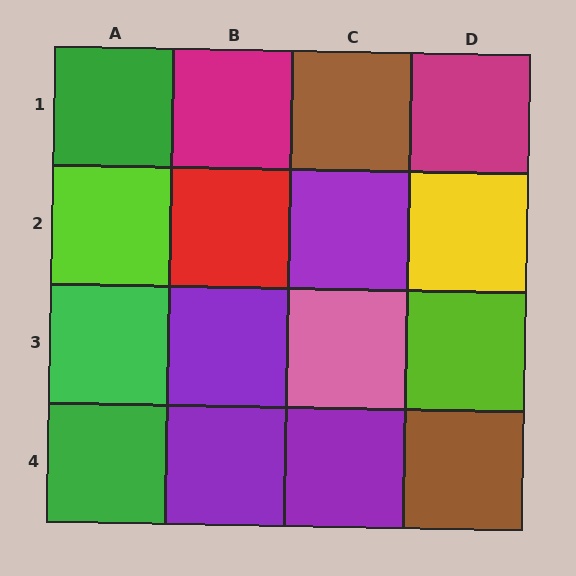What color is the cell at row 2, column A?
Lime.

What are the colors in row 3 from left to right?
Green, purple, pink, lime.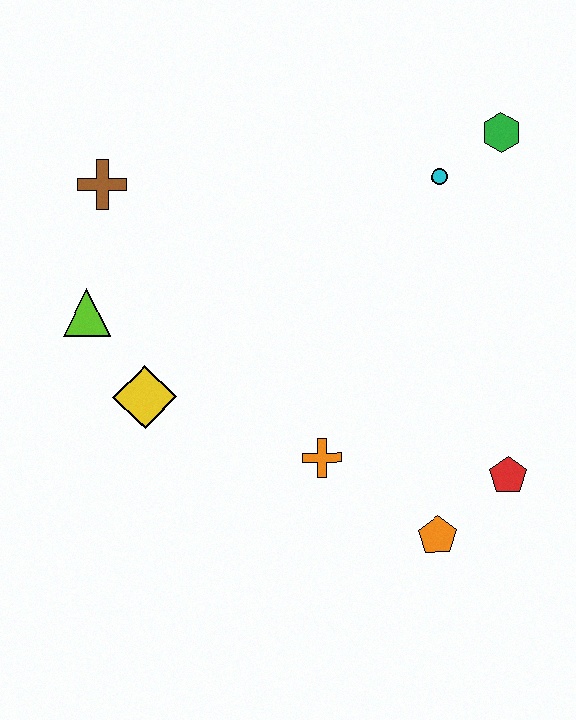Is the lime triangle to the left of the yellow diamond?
Yes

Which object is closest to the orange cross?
The orange pentagon is closest to the orange cross.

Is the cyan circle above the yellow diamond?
Yes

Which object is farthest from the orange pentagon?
The brown cross is farthest from the orange pentagon.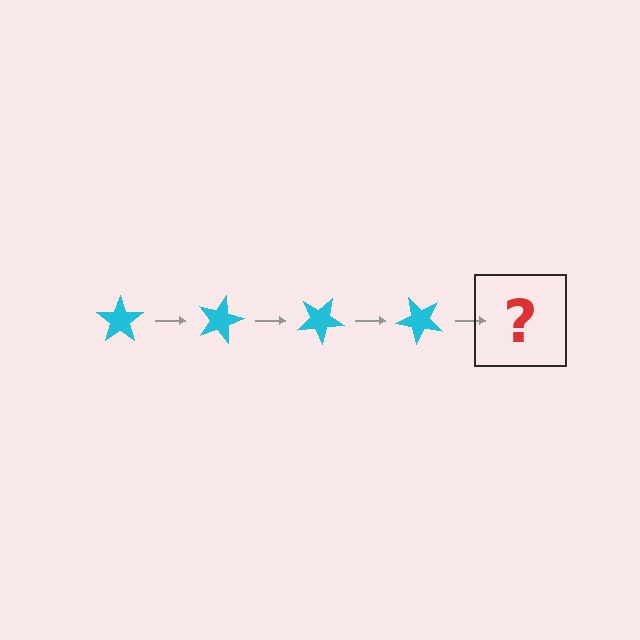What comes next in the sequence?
The next element should be a cyan star rotated 60 degrees.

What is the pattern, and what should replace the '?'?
The pattern is that the star rotates 15 degrees each step. The '?' should be a cyan star rotated 60 degrees.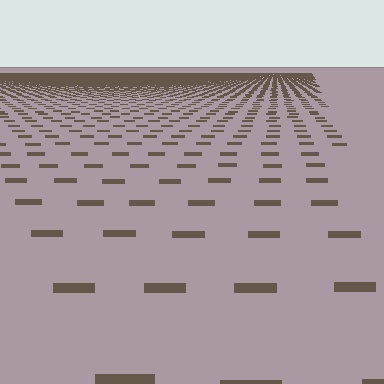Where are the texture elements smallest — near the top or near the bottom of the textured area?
Near the top.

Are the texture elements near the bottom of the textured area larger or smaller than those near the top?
Larger. Near the bottom, elements are closer to the viewer and appear at a bigger on-screen size.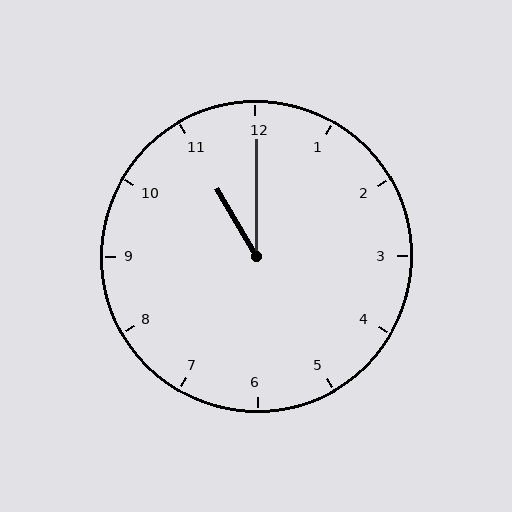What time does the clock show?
11:00.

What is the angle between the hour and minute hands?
Approximately 30 degrees.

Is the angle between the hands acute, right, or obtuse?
It is acute.